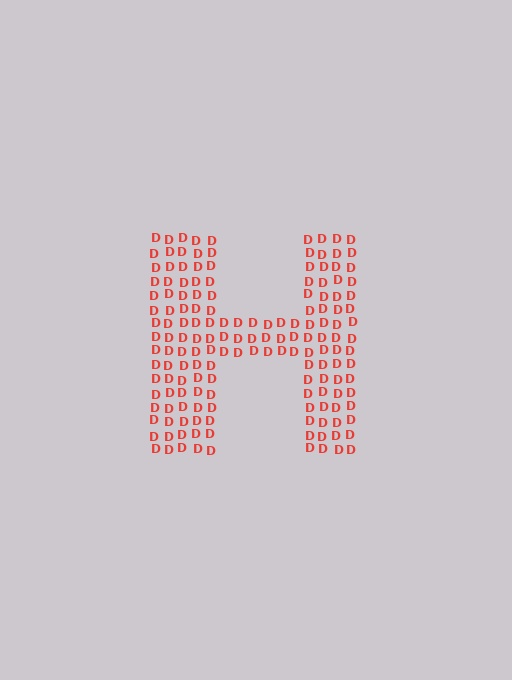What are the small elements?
The small elements are letter D's.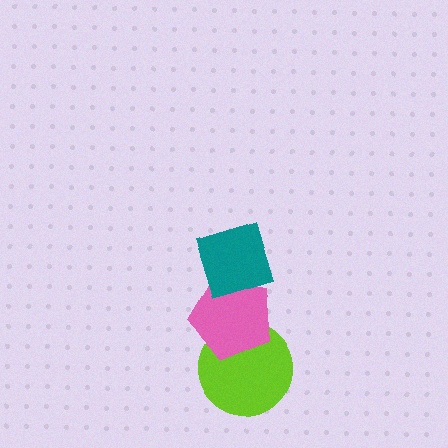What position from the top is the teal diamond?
The teal diamond is 1st from the top.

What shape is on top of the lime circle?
The pink pentagon is on top of the lime circle.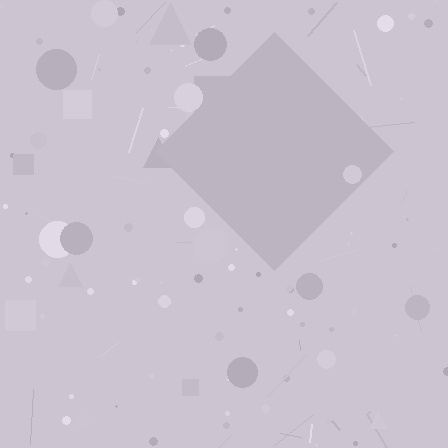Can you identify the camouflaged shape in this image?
The camouflaged shape is a diamond.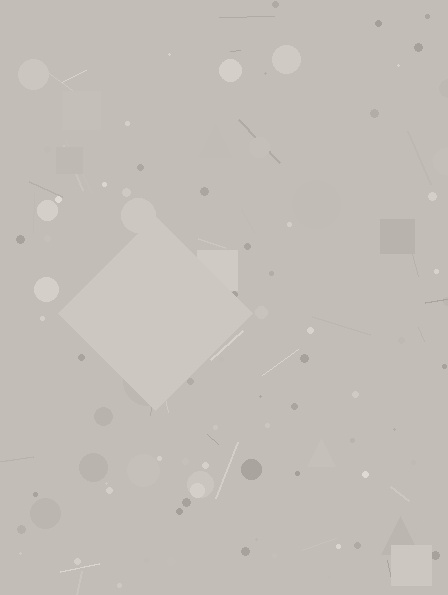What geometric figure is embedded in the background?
A diamond is embedded in the background.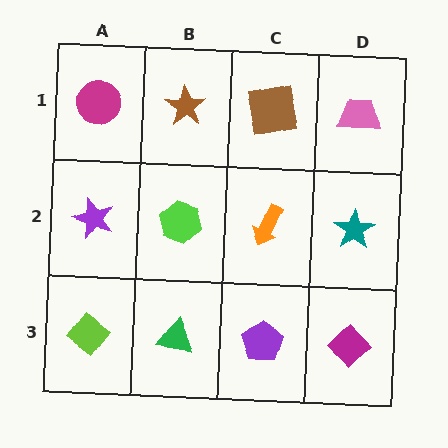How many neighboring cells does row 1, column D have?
2.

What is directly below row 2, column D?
A magenta diamond.